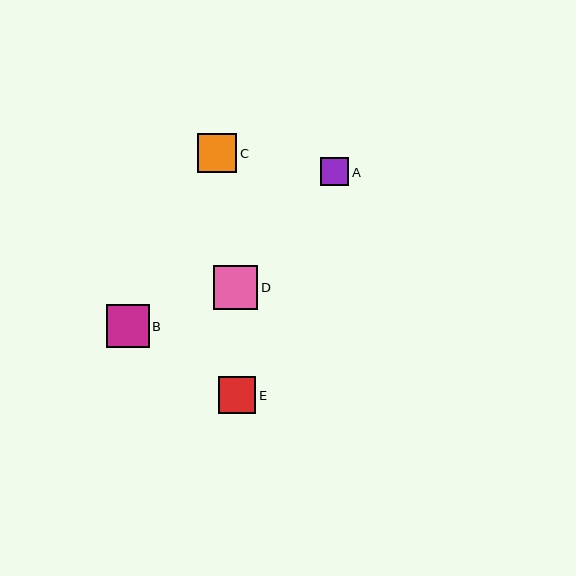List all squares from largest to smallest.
From largest to smallest: D, B, C, E, A.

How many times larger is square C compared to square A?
Square C is approximately 1.4 times the size of square A.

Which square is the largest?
Square D is the largest with a size of approximately 44 pixels.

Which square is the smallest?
Square A is the smallest with a size of approximately 28 pixels.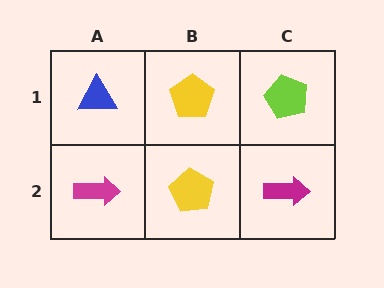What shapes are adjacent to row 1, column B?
A yellow pentagon (row 2, column B), a blue triangle (row 1, column A), a lime pentagon (row 1, column C).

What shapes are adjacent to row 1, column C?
A magenta arrow (row 2, column C), a yellow pentagon (row 1, column B).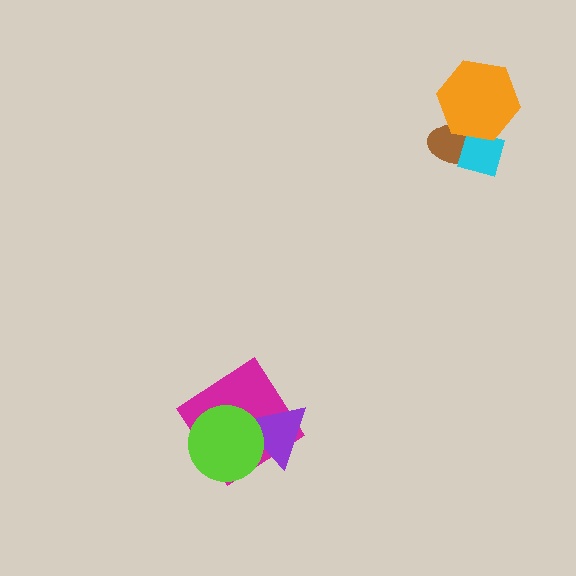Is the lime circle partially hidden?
No, no other shape covers it.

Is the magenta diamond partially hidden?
Yes, it is partially covered by another shape.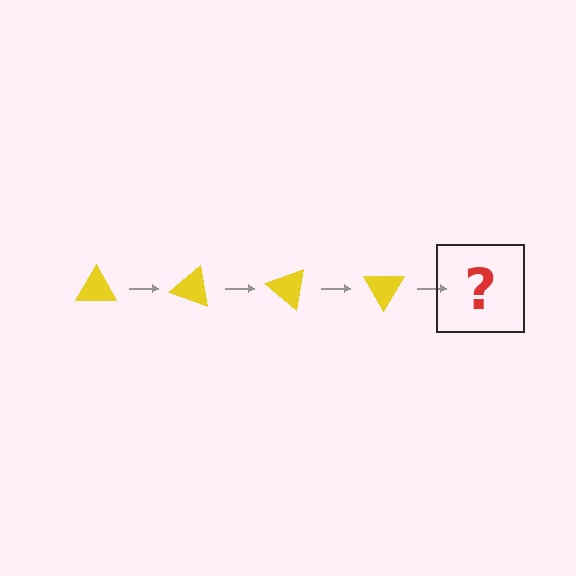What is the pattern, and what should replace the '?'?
The pattern is that the triangle rotates 20 degrees each step. The '?' should be a yellow triangle rotated 80 degrees.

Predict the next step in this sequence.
The next step is a yellow triangle rotated 80 degrees.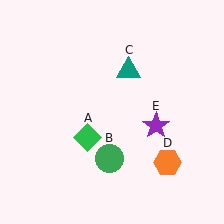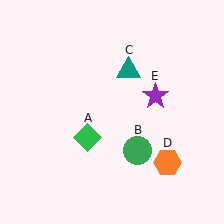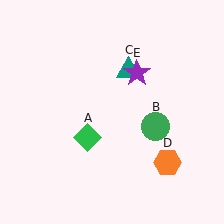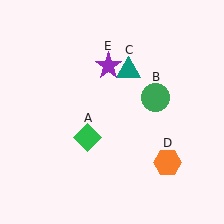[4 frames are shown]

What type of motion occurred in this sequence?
The green circle (object B), purple star (object E) rotated counterclockwise around the center of the scene.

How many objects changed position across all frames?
2 objects changed position: green circle (object B), purple star (object E).